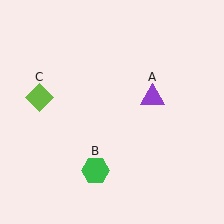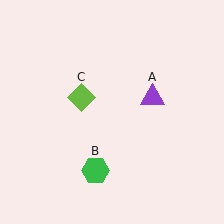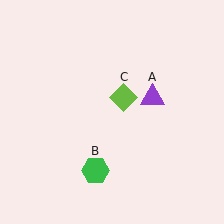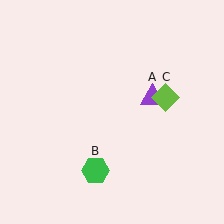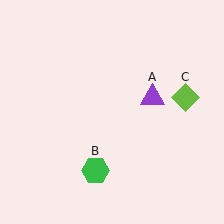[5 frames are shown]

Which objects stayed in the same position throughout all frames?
Purple triangle (object A) and green hexagon (object B) remained stationary.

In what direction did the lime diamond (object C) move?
The lime diamond (object C) moved right.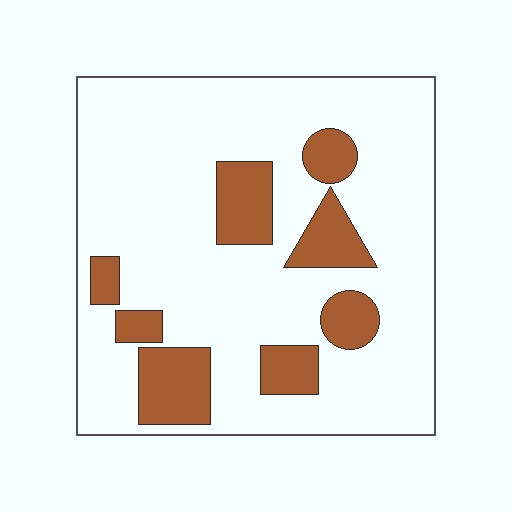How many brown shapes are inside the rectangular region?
8.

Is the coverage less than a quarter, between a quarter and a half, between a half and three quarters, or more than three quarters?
Less than a quarter.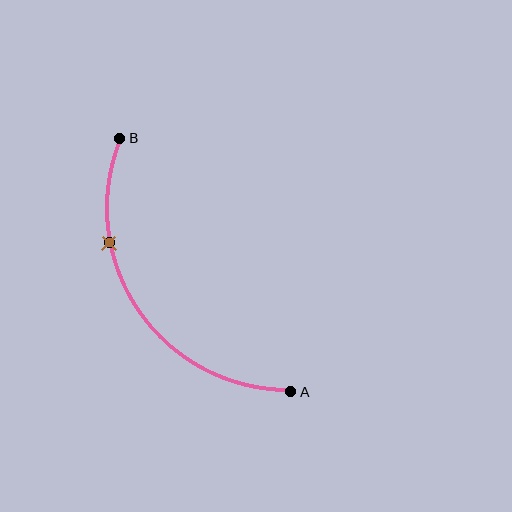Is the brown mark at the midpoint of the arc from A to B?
No. The brown mark lies on the arc but is closer to endpoint B. The arc midpoint would be at the point on the curve equidistant along the arc from both A and B.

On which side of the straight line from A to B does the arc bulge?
The arc bulges below and to the left of the straight line connecting A and B.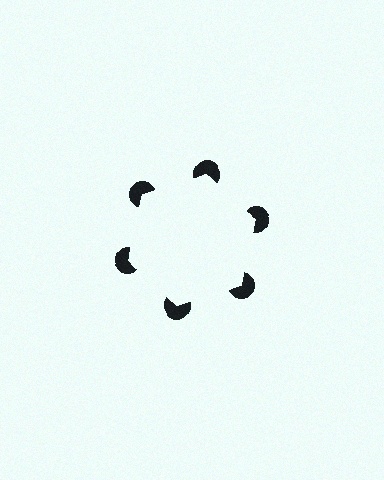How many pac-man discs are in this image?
There are 6 — one at each vertex of the illusory hexagon.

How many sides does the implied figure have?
6 sides.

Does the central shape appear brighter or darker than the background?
It typically appears slightly brighter than the background, even though no actual brightness change is drawn.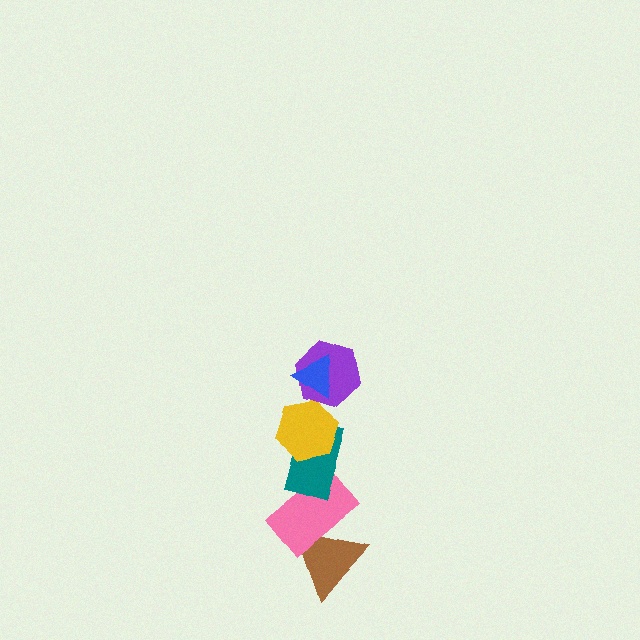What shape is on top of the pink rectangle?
The teal rectangle is on top of the pink rectangle.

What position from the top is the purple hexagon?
The purple hexagon is 2nd from the top.